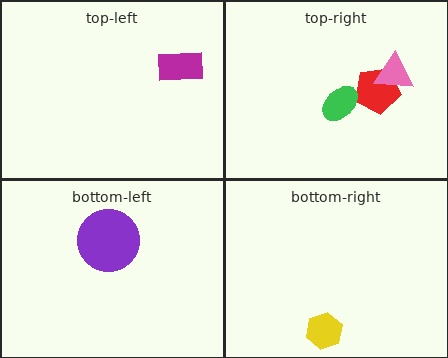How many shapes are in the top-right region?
3.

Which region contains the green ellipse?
The top-right region.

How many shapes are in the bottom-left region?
1.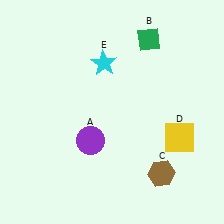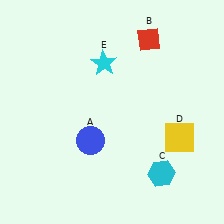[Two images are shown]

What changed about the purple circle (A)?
In Image 1, A is purple. In Image 2, it changed to blue.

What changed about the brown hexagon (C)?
In Image 1, C is brown. In Image 2, it changed to cyan.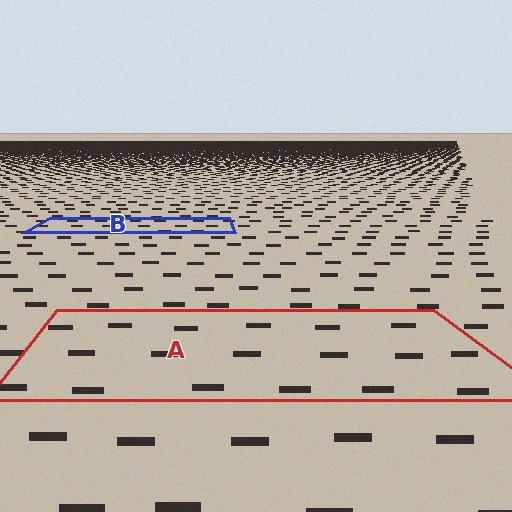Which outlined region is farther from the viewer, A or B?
Region B is farther from the viewer — the texture elements inside it appear smaller and more densely packed.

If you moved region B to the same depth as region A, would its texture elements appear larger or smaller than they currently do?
They would appear larger. At a closer depth, the same texture elements are projected at a bigger on-screen size.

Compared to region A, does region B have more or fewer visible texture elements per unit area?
Region B has more texture elements per unit area — they are packed more densely because it is farther away.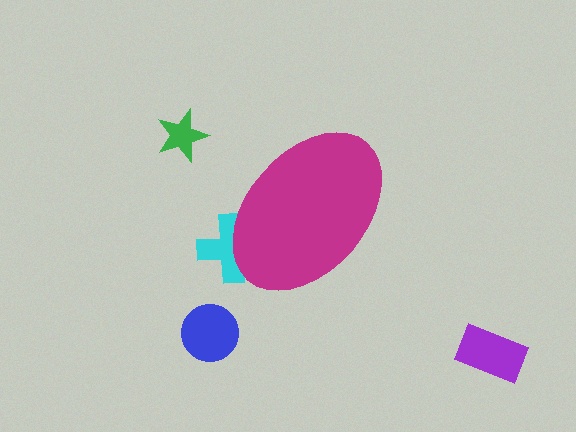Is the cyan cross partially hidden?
Yes, the cyan cross is partially hidden behind the magenta ellipse.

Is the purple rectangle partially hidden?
No, the purple rectangle is fully visible.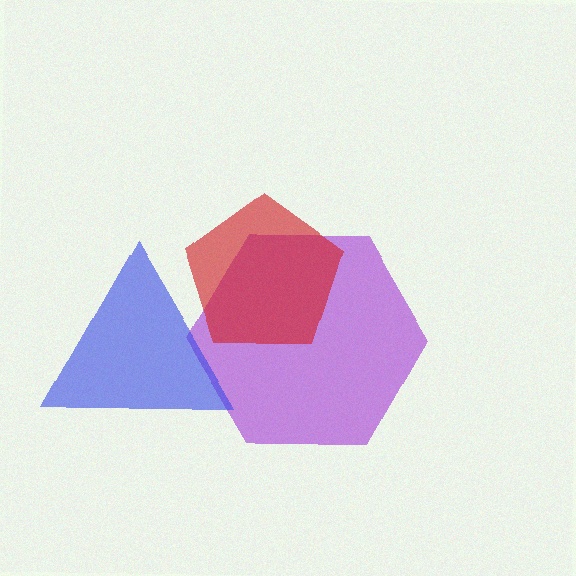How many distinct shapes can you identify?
There are 3 distinct shapes: a purple hexagon, a red pentagon, a blue triangle.